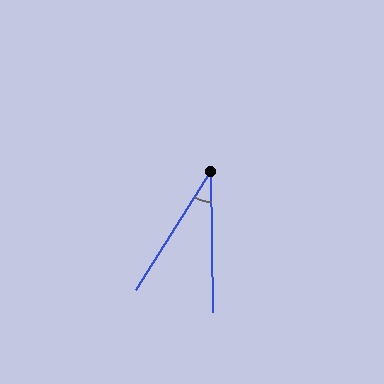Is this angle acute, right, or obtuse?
It is acute.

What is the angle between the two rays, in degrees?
Approximately 33 degrees.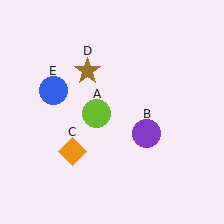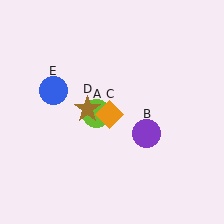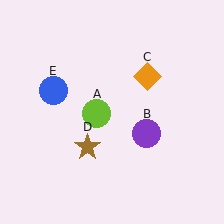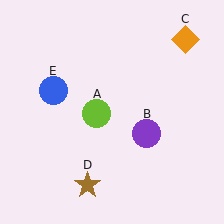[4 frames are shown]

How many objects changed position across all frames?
2 objects changed position: orange diamond (object C), brown star (object D).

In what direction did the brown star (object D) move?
The brown star (object D) moved down.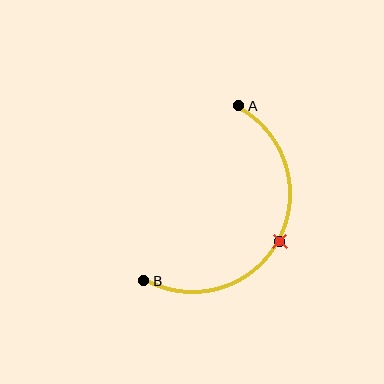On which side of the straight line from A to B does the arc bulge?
The arc bulges to the right of the straight line connecting A and B.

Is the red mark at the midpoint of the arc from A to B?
Yes. The red mark lies on the arc at equal arc-length from both A and B — it is the arc midpoint.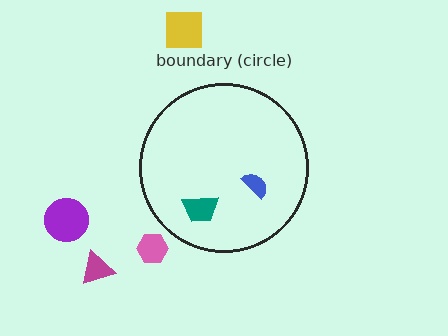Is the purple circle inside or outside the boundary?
Outside.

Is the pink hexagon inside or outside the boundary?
Outside.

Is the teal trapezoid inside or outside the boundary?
Inside.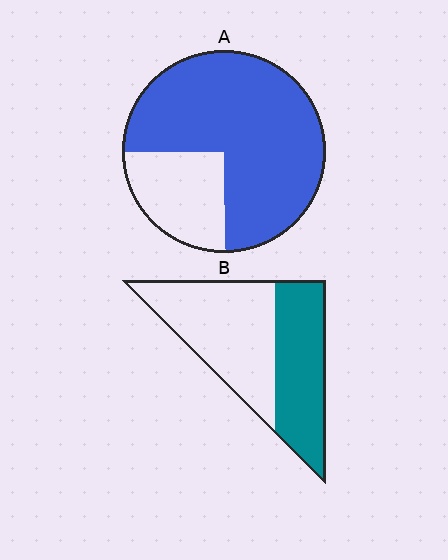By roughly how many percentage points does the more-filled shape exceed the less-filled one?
By roughly 30 percentage points (A over B).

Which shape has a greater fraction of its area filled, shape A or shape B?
Shape A.